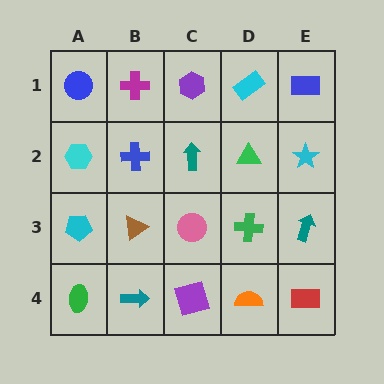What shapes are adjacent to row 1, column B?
A blue cross (row 2, column B), a blue circle (row 1, column A), a purple hexagon (row 1, column C).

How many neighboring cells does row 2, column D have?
4.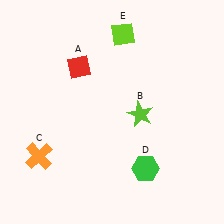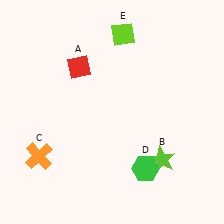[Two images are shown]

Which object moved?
The lime star (B) moved down.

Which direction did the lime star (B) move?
The lime star (B) moved down.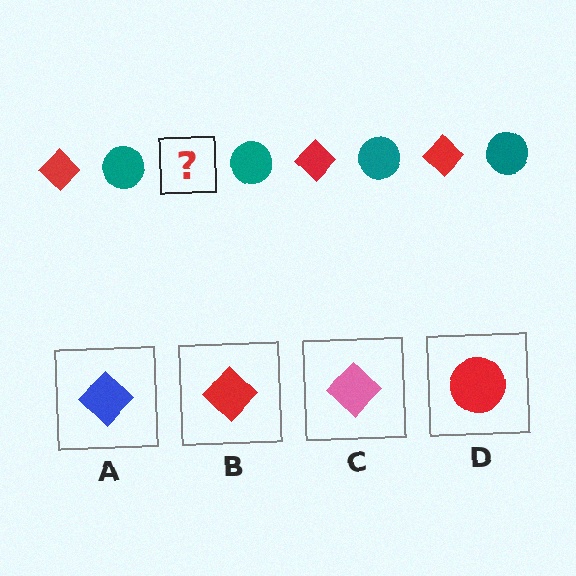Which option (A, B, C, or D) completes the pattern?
B.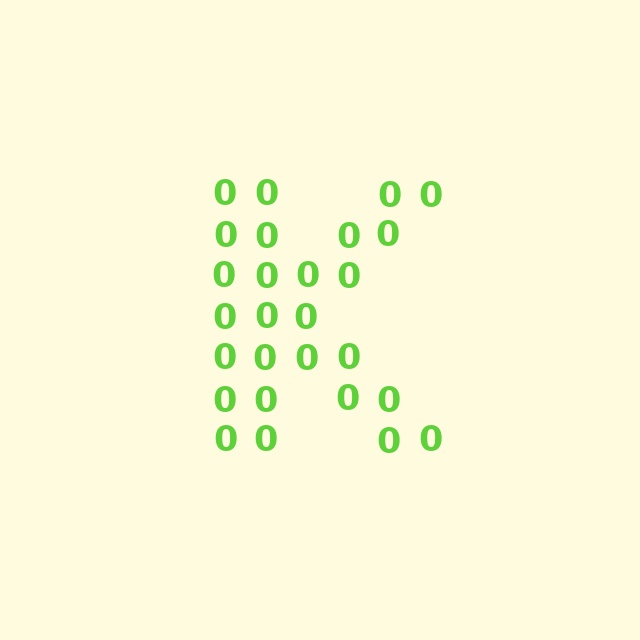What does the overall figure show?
The overall figure shows the letter K.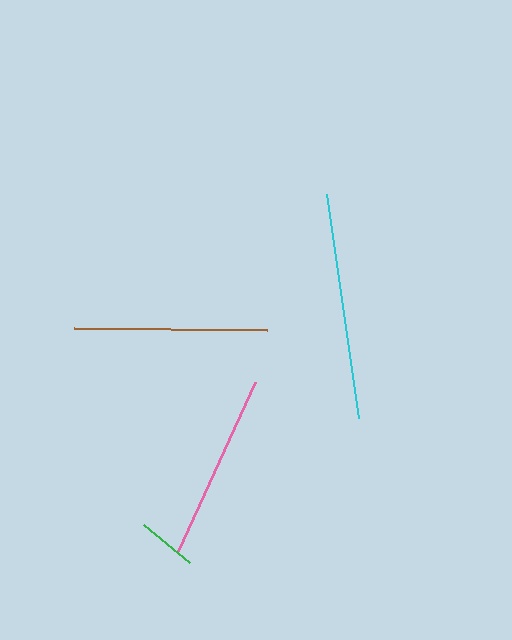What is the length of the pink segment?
The pink segment is approximately 185 pixels long.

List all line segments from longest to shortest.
From longest to shortest: cyan, brown, pink, green.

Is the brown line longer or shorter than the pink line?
The brown line is longer than the pink line.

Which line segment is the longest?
The cyan line is the longest at approximately 227 pixels.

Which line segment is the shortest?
The green line is the shortest at approximately 60 pixels.